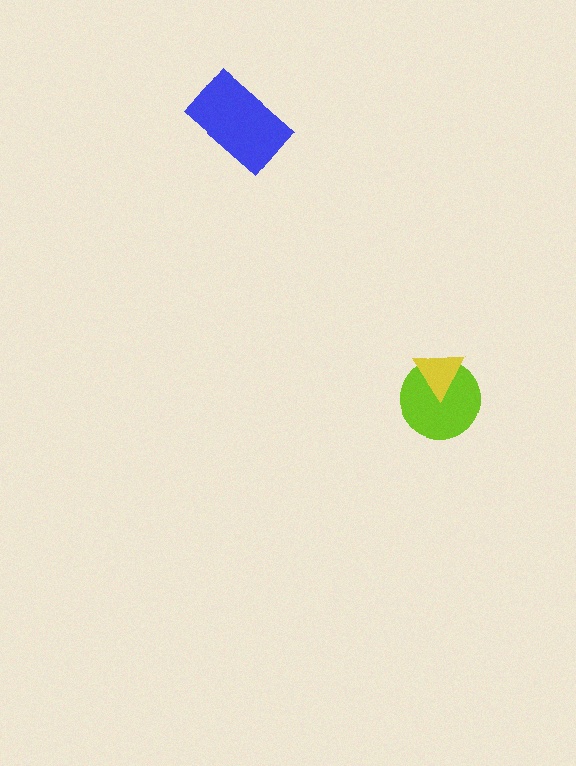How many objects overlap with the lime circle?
1 object overlaps with the lime circle.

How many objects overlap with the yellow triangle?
1 object overlaps with the yellow triangle.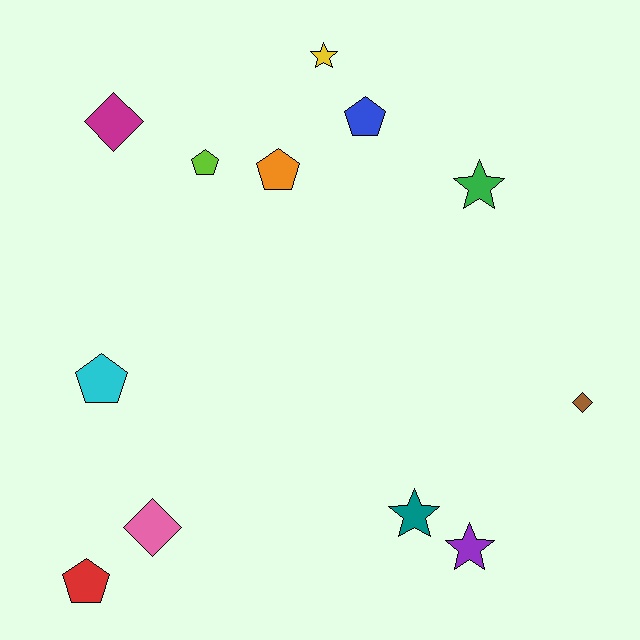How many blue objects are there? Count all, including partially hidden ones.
There is 1 blue object.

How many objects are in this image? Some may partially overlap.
There are 12 objects.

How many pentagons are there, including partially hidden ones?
There are 5 pentagons.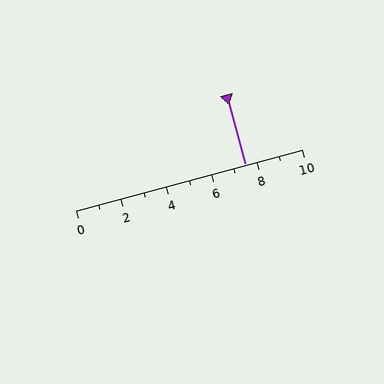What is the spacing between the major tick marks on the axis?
The major ticks are spaced 2 apart.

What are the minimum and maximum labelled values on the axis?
The axis runs from 0 to 10.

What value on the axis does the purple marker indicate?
The marker indicates approximately 7.5.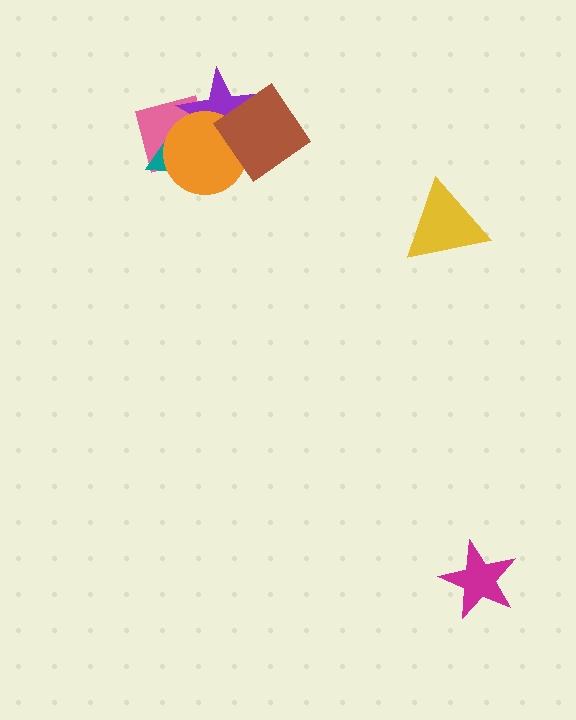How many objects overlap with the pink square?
3 objects overlap with the pink square.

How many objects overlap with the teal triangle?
2 objects overlap with the teal triangle.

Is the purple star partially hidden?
Yes, it is partially covered by another shape.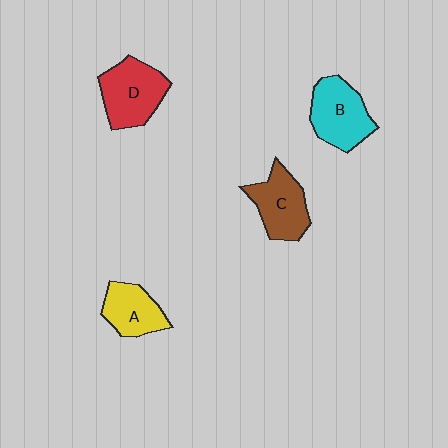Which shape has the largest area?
Shape D (red).